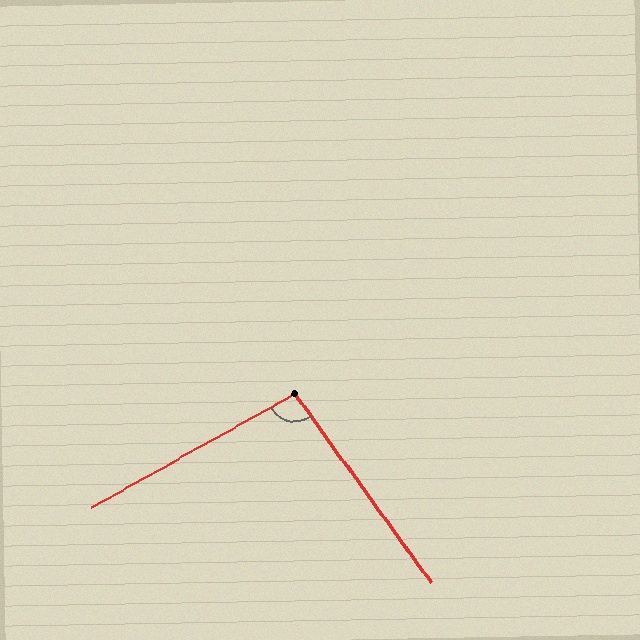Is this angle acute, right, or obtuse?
It is obtuse.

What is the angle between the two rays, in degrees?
Approximately 96 degrees.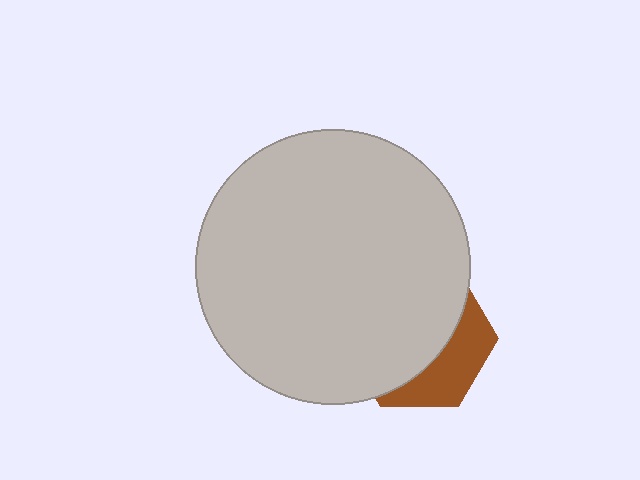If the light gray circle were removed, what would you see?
You would see the complete brown hexagon.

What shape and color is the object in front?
The object in front is a light gray circle.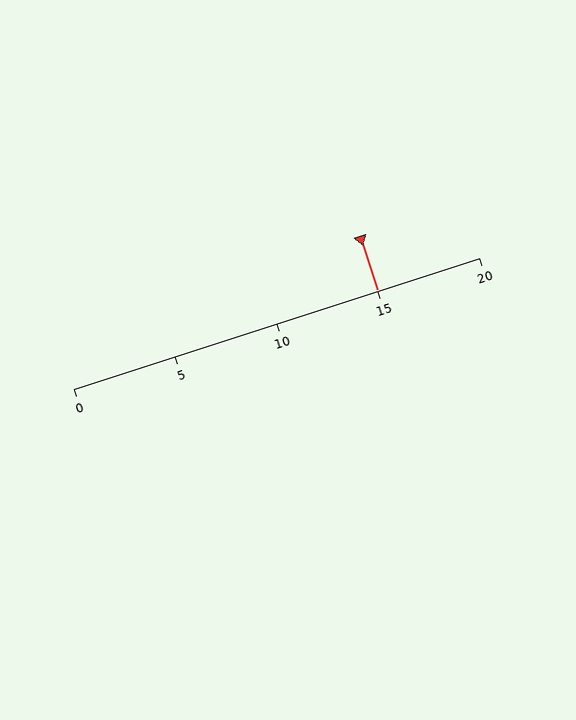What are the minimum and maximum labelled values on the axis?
The axis runs from 0 to 20.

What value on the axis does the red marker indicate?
The marker indicates approximately 15.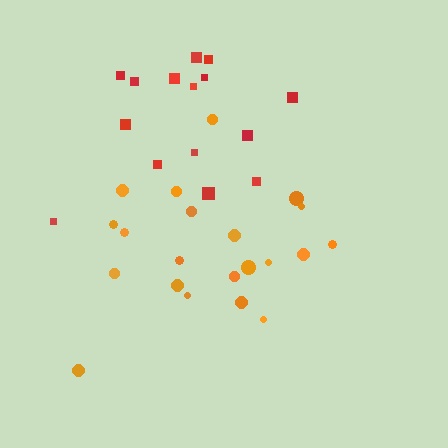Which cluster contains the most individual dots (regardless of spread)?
Orange (21).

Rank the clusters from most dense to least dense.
orange, red.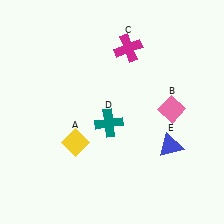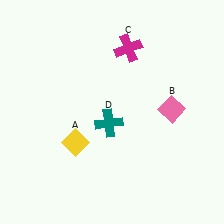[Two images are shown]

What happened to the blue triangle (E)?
The blue triangle (E) was removed in Image 2. It was in the bottom-right area of Image 1.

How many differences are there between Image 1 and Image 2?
There is 1 difference between the two images.